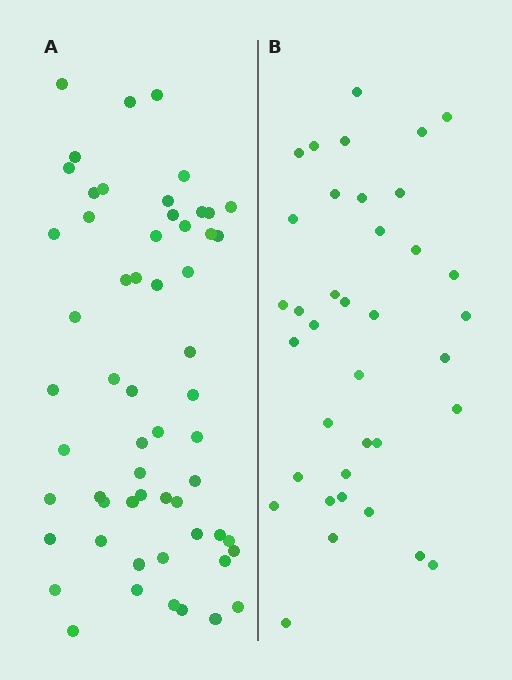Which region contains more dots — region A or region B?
Region A (the left region) has more dots.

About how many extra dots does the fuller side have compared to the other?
Region A has approximately 20 more dots than region B.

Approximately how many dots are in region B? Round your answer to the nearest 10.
About 40 dots. (The exact count is 37, which rounds to 40.)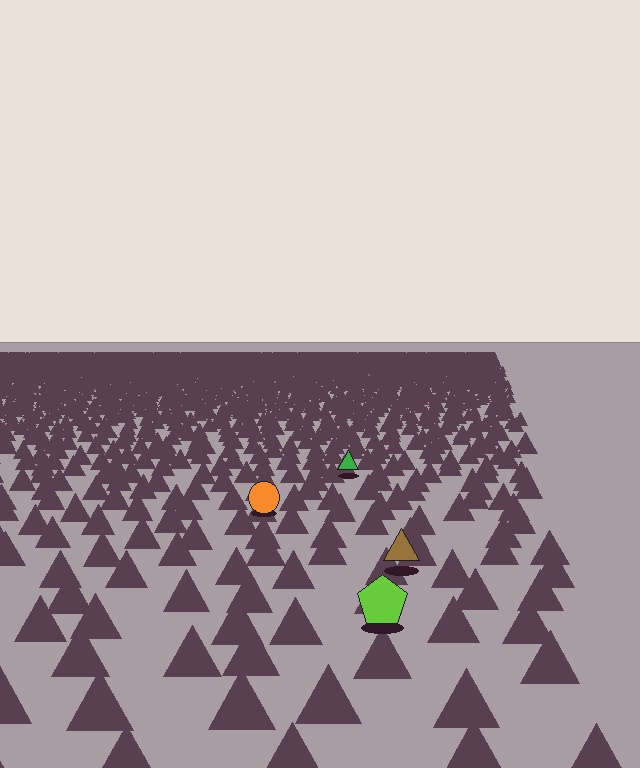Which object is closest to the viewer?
The lime pentagon is closest. The texture marks near it are larger and more spread out.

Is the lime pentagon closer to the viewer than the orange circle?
Yes. The lime pentagon is closer — you can tell from the texture gradient: the ground texture is coarser near it.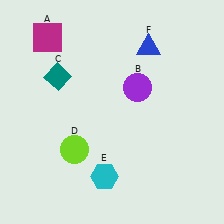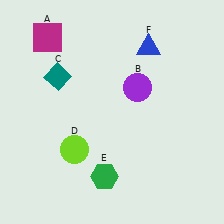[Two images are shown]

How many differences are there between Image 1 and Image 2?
There is 1 difference between the two images.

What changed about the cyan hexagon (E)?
In Image 1, E is cyan. In Image 2, it changed to green.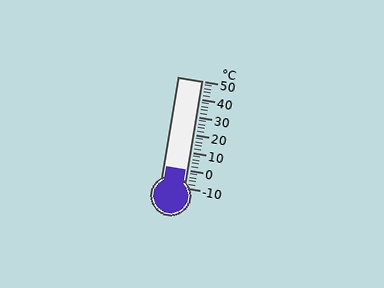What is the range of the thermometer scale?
The thermometer scale ranges from -10°C to 50°C.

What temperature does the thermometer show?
The thermometer shows approximately 0°C.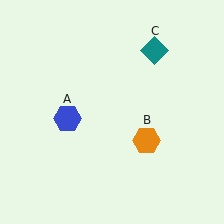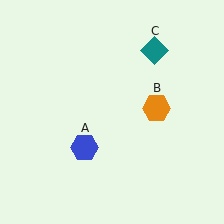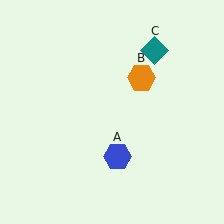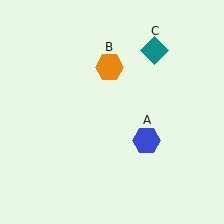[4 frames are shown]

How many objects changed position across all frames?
2 objects changed position: blue hexagon (object A), orange hexagon (object B).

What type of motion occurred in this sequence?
The blue hexagon (object A), orange hexagon (object B) rotated counterclockwise around the center of the scene.